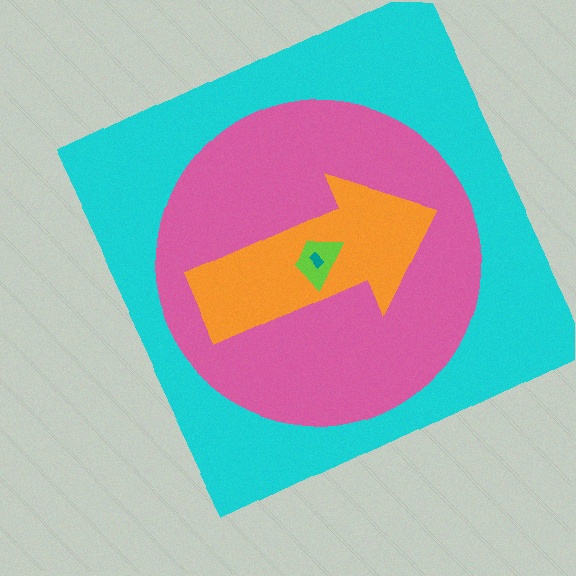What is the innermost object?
The teal rectangle.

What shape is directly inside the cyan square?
The pink circle.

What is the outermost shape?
The cyan square.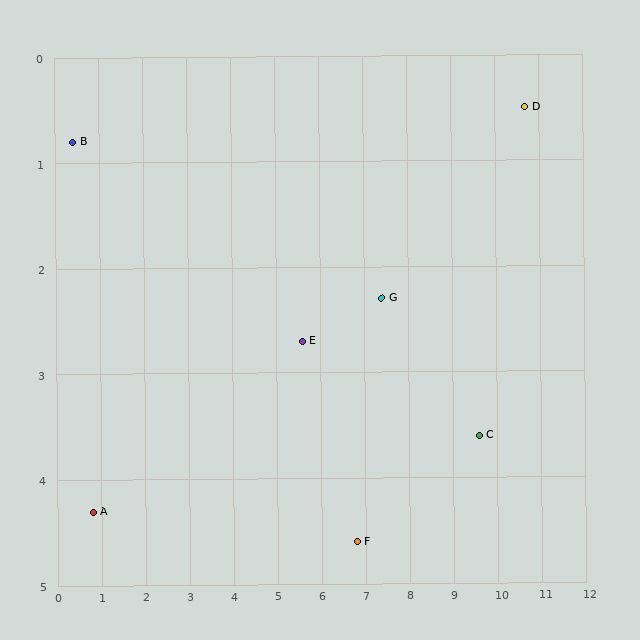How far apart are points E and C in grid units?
Points E and C are about 4.1 grid units apart.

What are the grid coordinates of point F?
Point F is at approximately (6.8, 4.6).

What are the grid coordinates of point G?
Point G is at approximately (7.4, 2.3).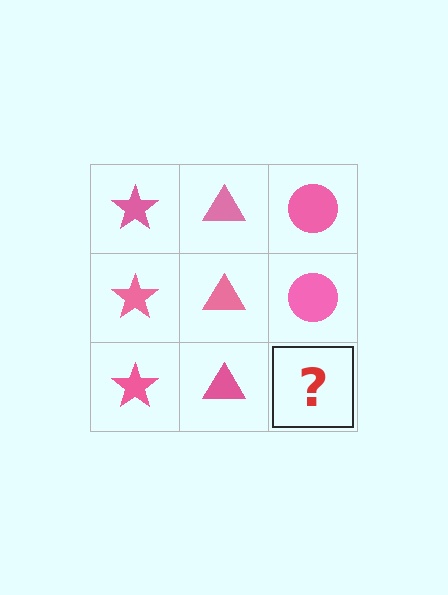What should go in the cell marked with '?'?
The missing cell should contain a pink circle.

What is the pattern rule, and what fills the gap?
The rule is that each column has a consistent shape. The gap should be filled with a pink circle.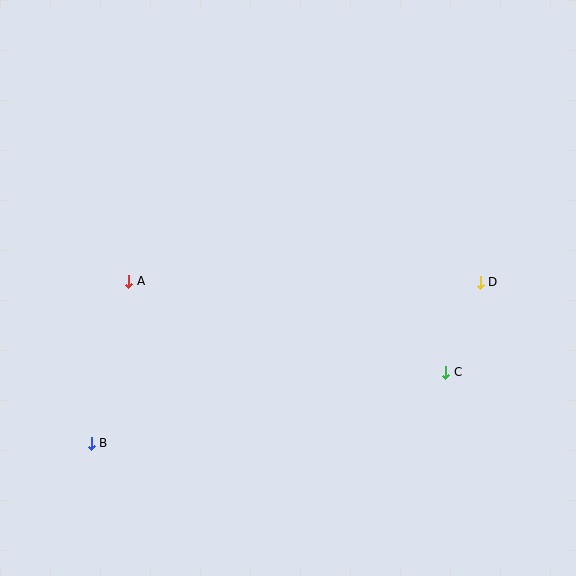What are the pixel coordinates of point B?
Point B is at (91, 443).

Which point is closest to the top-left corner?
Point A is closest to the top-left corner.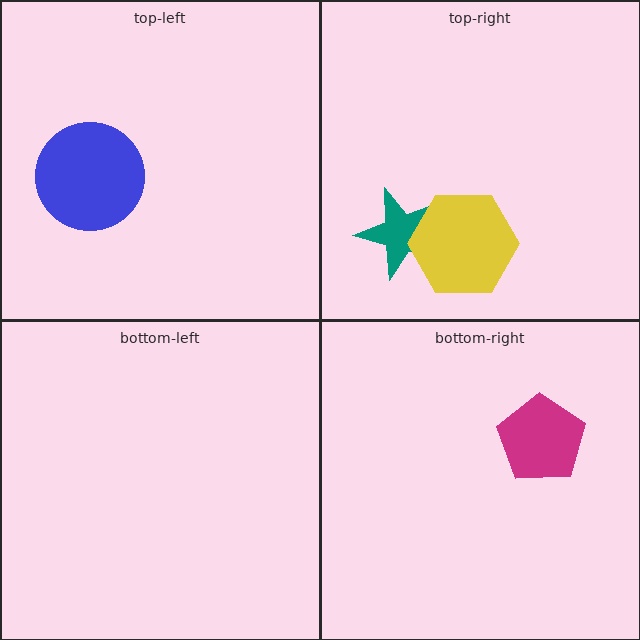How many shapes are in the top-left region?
1.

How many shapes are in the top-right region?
2.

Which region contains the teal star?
The top-right region.